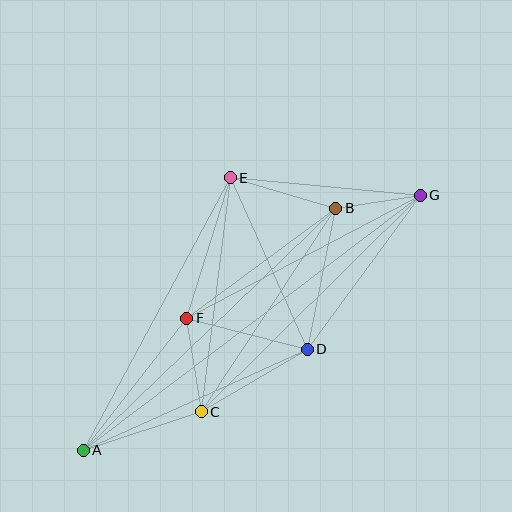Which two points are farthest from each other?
Points A and G are farthest from each other.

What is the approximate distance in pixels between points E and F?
The distance between E and F is approximately 147 pixels.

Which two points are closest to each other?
Points B and G are closest to each other.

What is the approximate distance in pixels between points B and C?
The distance between B and C is approximately 244 pixels.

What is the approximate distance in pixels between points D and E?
The distance between D and E is approximately 188 pixels.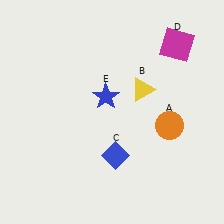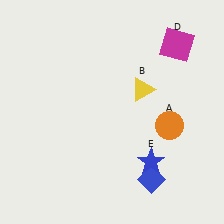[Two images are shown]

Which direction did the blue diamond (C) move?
The blue diamond (C) moved right.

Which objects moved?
The objects that moved are: the blue diamond (C), the blue star (E).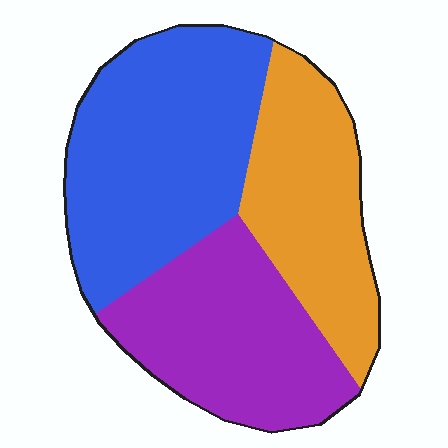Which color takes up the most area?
Blue, at roughly 40%.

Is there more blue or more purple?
Blue.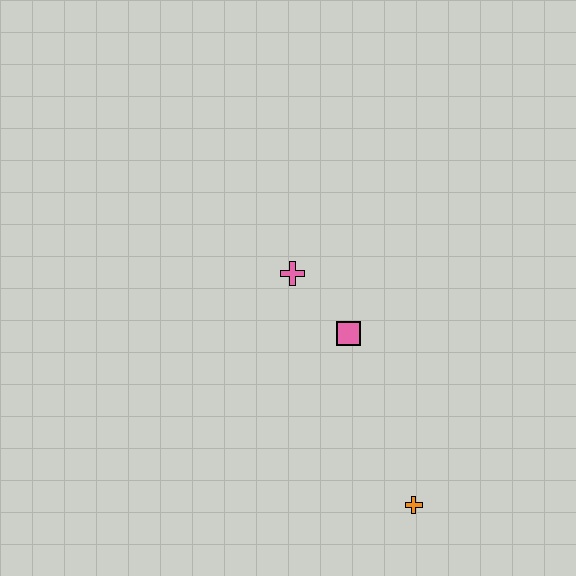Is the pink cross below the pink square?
No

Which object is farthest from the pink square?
The orange cross is farthest from the pink square.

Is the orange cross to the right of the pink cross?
Yes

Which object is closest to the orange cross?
The pink square is closest to the orange cross.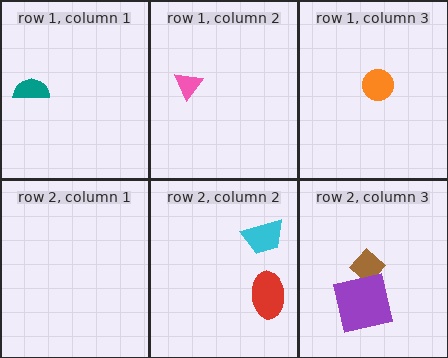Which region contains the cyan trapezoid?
The row 2, column 2 region.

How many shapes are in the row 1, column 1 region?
1.